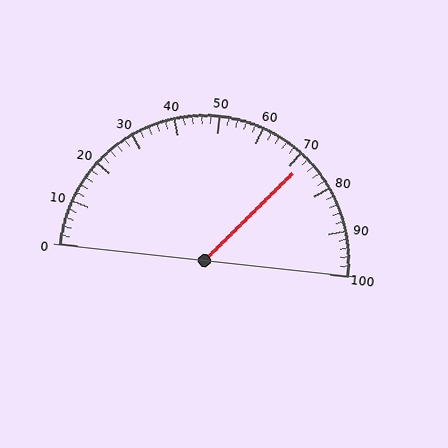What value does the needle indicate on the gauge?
The needle indicates approximately 72.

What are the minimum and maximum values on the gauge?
The gauge ranges from 0 to 100.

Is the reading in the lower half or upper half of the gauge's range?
The reading is in the upper half of the range (0 to 100).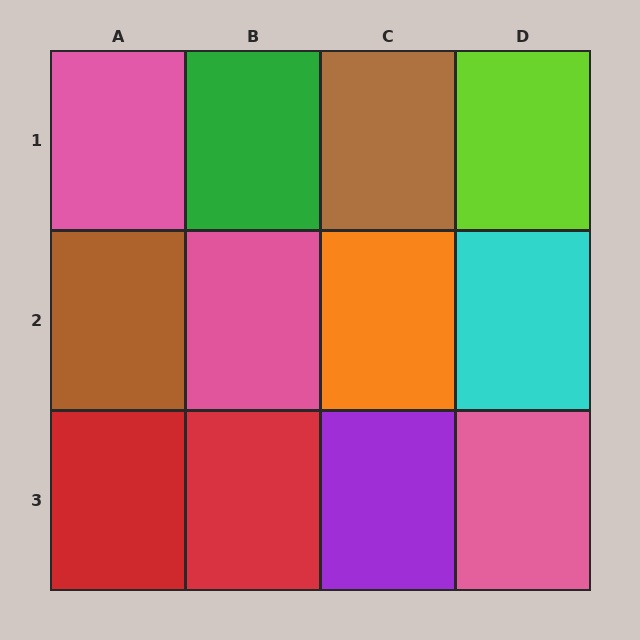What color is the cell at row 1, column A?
Pink.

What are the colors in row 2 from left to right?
Brown, pink, orange, cyan.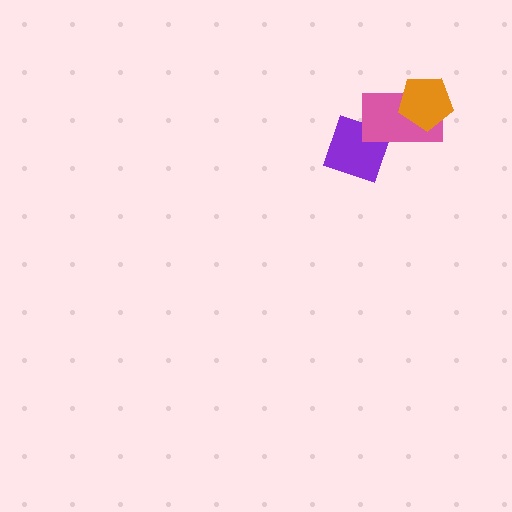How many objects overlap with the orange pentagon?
1 object overlaps with the orange pentagon.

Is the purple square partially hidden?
Yes, it is partially covered by another shape.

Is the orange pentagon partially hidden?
No, no other shape covers it.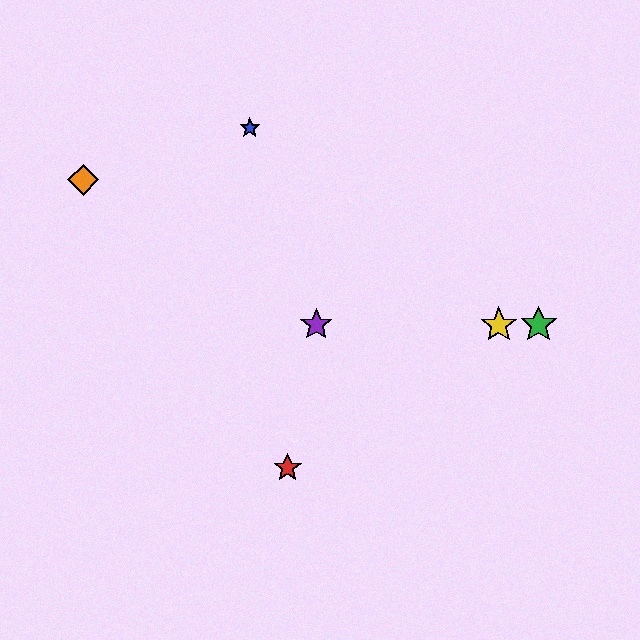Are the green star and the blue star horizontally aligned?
No, the green star is at y≈325 and the blue star is at y≈128.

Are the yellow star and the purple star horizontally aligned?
Yes, both are at y≈325.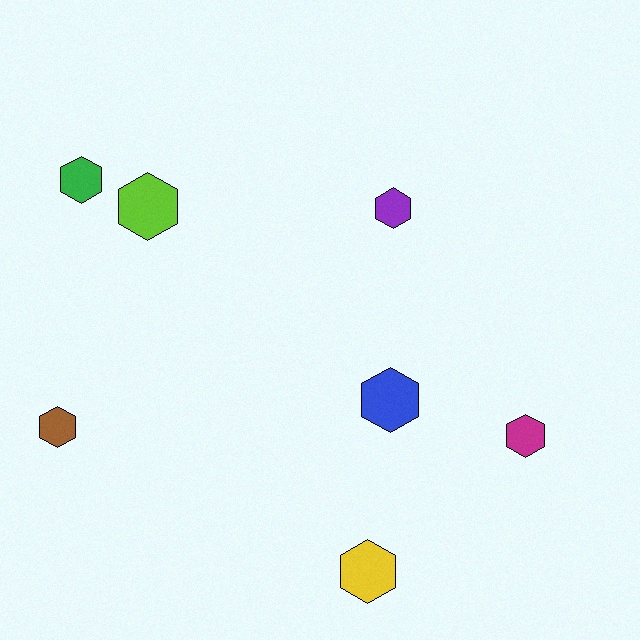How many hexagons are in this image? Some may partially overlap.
There are 7 hexagons.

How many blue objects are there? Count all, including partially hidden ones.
There is 1 blue object.